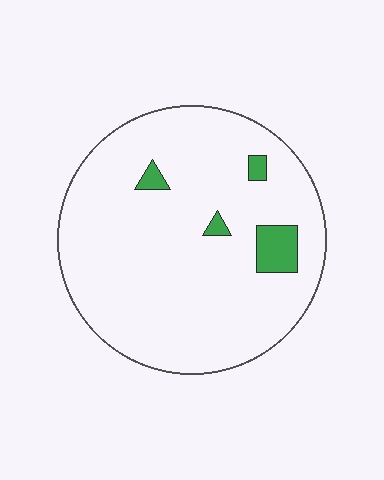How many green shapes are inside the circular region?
4.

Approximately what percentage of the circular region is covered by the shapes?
Approximately 5%.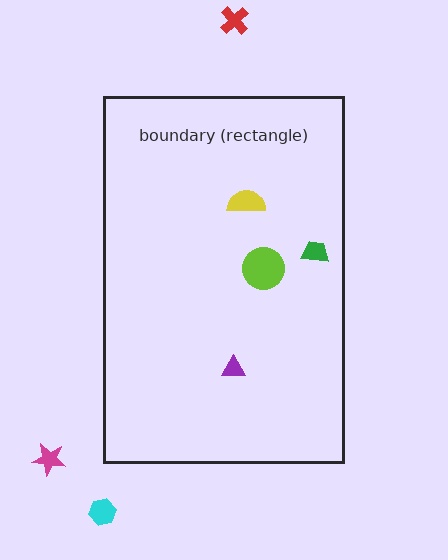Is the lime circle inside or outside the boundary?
Inside.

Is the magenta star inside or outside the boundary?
Outside.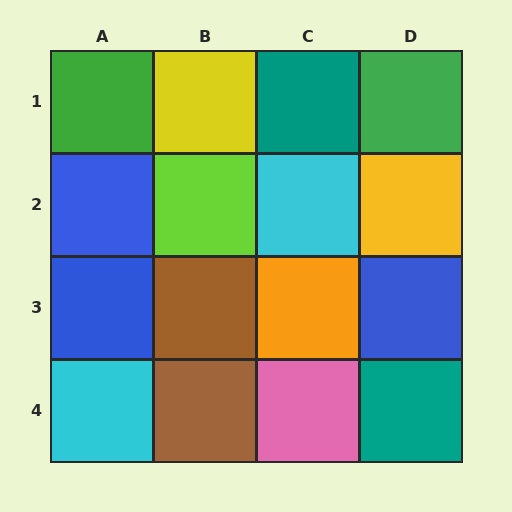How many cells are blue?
3 cells are blue.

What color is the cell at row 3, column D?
Blue.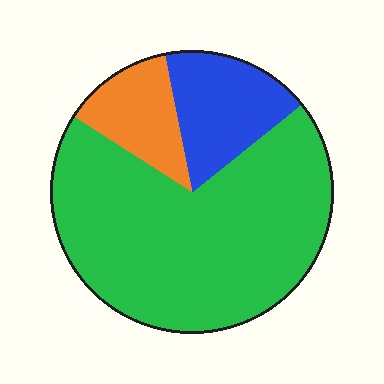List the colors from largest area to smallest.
From largest to smallest: green, blue, orange.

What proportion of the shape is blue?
Blue covers roughly 15% of the shape.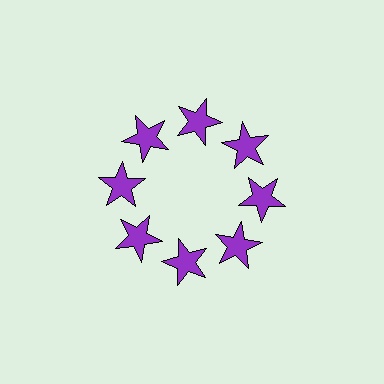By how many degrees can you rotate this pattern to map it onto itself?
The pattern maps onto itself every 45 degrees of rotation.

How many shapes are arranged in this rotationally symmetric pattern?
There are 8 shapes, arranged in 8 groups of 1.